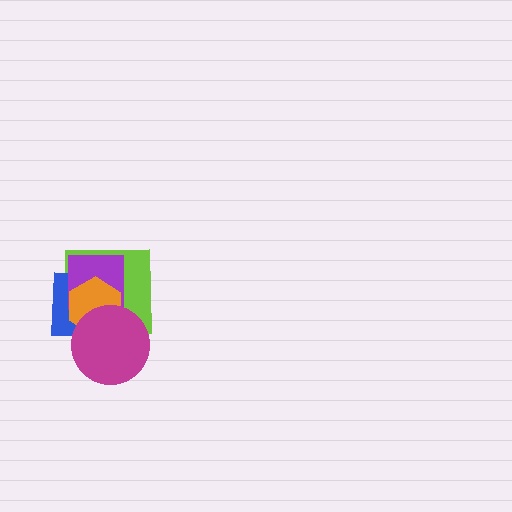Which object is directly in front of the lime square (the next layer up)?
The blue square is directly in front of the lime square.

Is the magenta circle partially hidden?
No, no other shape covers it.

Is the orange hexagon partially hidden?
Yes, it is partially covered by another shape.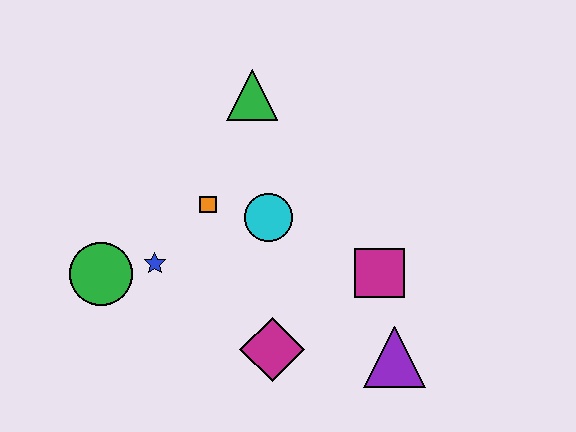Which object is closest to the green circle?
The blue star is closest to the green circle.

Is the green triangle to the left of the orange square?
No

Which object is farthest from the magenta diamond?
The green triangle is farthest from the magenta diamond.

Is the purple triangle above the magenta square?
No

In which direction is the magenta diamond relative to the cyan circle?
The magenta diamond is below the cyan circle.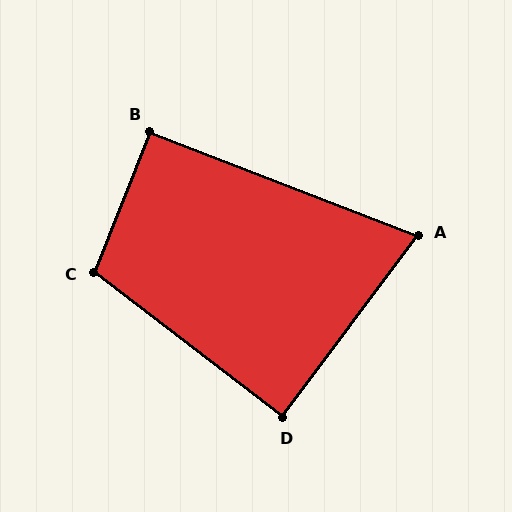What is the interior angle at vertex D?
Approximately 89 degrees (approximately right).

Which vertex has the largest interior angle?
C, at approximately 106 degrees.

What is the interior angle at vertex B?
Approximately 91 degrees (approximately right).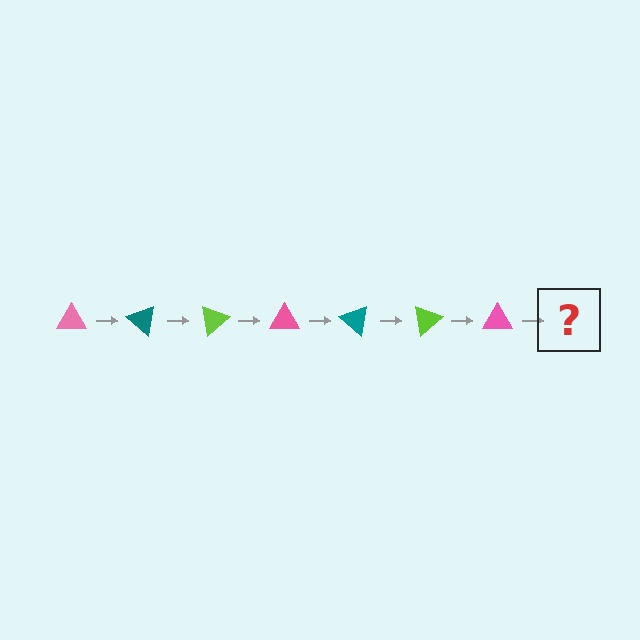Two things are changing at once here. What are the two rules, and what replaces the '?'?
The two rules are that it rotates 40 degrees each step and the color cycles through pink, teal, and lime. The '?' should be a teal triangle, rotated 280 degrees from the start.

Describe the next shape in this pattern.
It should be a teal triangle, rotated 280 degrees from the start.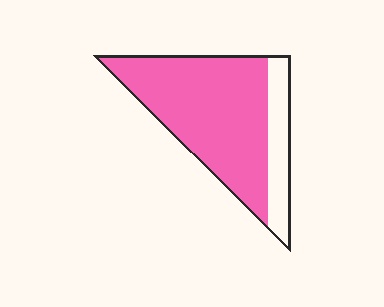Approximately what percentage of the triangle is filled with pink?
Approximately 80%.